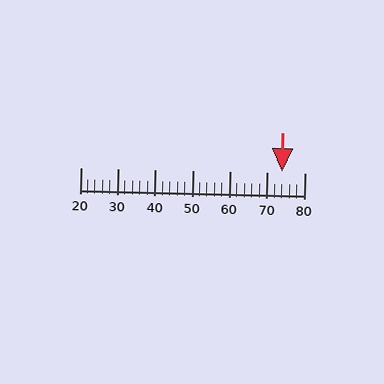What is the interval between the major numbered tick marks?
The major tick marks are spaced 10 units apart.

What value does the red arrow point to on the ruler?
The red arrow points to approximately 74.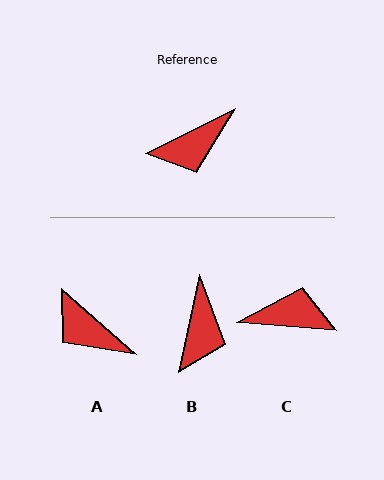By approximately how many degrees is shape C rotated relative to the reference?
Approximately 149 degrees counter-clockwise.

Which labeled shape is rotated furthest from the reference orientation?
C, about 149 degrees away.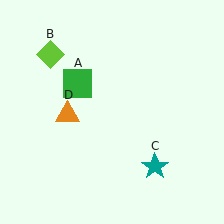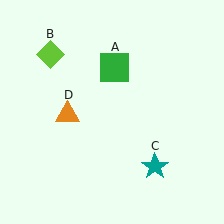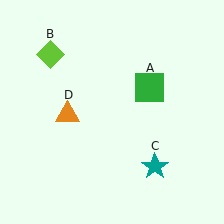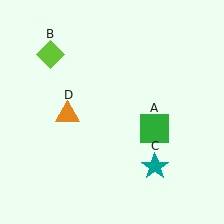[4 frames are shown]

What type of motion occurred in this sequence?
The green square (object A) rotated clockwise around the center of the scene.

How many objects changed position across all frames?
1 object changed position: green square (object A).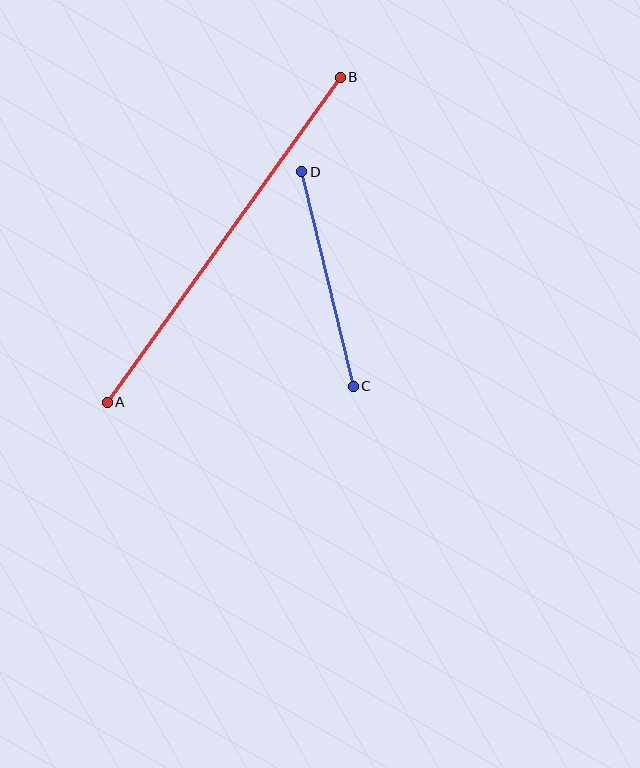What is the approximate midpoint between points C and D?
The midpoint is at approximately (327, 279) pixels.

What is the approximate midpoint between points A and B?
The midpoint is at approximately (224, 240) pixels.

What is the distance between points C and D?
The distance is approximately 221 pixels.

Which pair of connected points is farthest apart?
Points A and B are farthest apart.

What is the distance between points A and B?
The distance is approximately 400 pixels.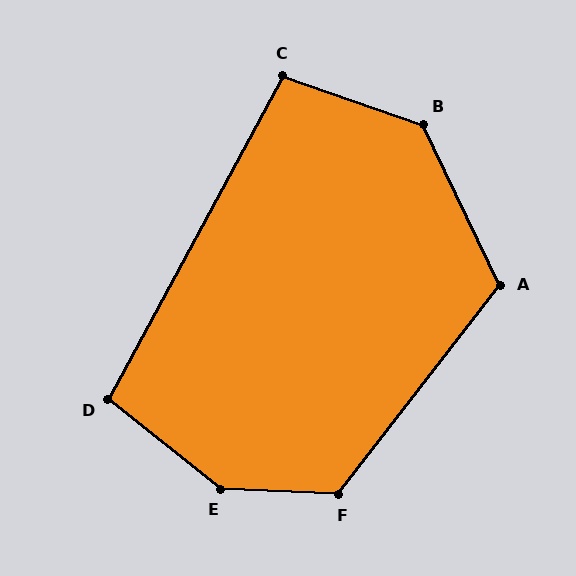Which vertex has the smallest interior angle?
C, at approximately 99 degrees.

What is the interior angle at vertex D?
Approximately 100 degrees (obtuse).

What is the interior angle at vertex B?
Approximately 135 degrees (obtuse).